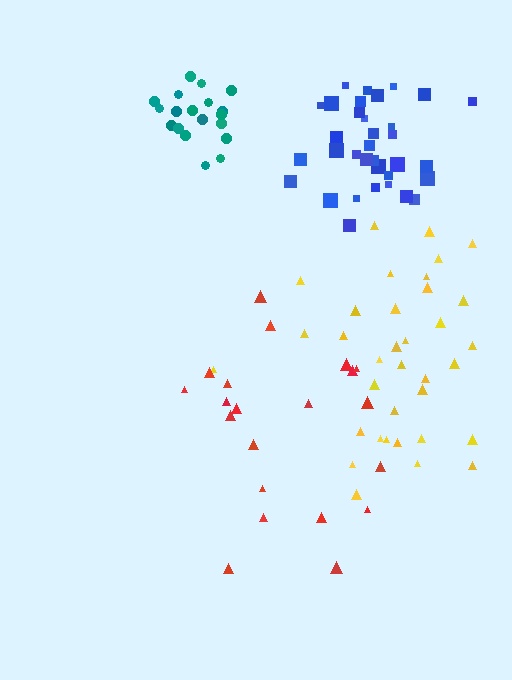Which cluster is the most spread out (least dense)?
Red.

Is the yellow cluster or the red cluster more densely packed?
Yellow.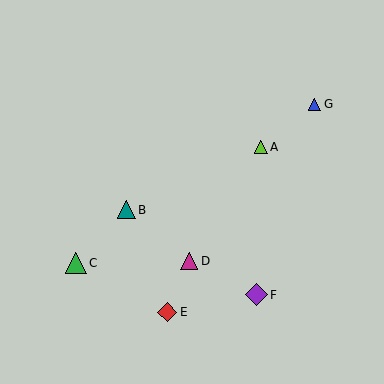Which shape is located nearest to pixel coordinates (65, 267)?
The green triangle (labeled C) at (76, 263) is nearest to that location.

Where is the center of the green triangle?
The center of the green triangle is at (76, 263).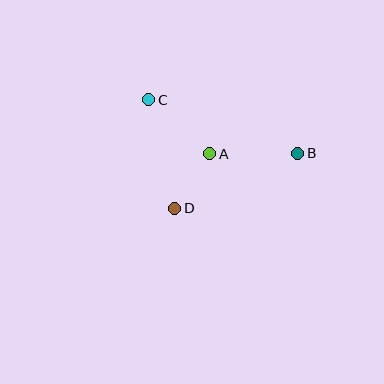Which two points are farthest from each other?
Points B and C are farthest from each other.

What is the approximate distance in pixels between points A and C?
The distance between A and C is approximately 82 pixels.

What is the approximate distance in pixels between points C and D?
The distance between C and D is approximately 111 pixels.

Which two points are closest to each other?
Points A and D are closest to each other.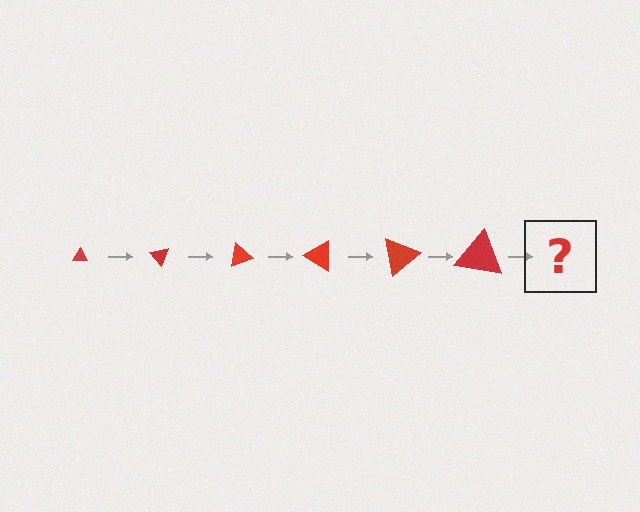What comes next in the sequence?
The next element should be a triangle, larger than the previous one and rotated 300 degrees from the start.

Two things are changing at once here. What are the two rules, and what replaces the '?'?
The two rules are that the triangle grows larger each step and it rotates 50 degrees each step. The '?' should be a triangle, larger than the previous one and rotated 300 degrees from the start.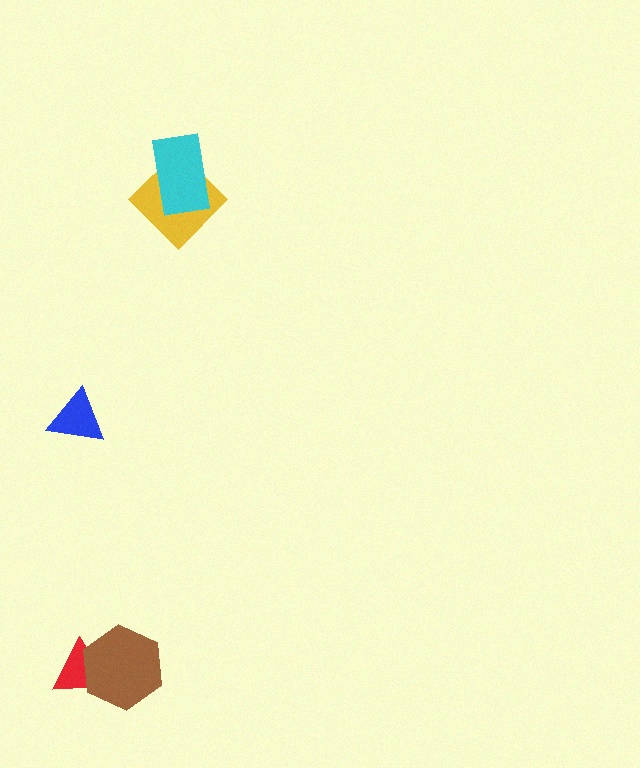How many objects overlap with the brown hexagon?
1 object overlaps with the brown hexagon.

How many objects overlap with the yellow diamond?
1 object overlaps with the yellow diamond.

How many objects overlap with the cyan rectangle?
1 object overlaps with the cyan rectangle.